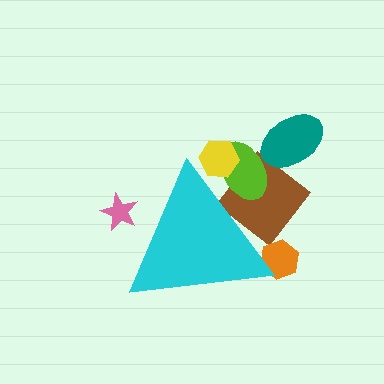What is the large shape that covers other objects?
A cyan triangle.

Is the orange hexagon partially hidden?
Yes, the orange hexagon is partially hidden behind the cyan triangle.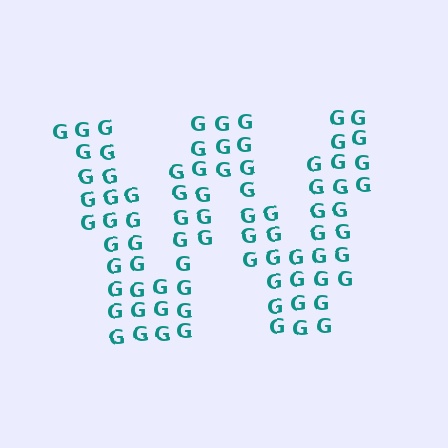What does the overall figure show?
The overall figure shows the letter W.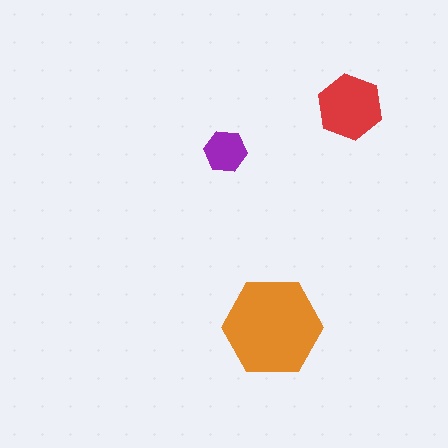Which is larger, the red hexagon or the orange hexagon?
The orange one.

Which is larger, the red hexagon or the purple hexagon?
The red one.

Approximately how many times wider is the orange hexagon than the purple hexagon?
About 2.5 times wider.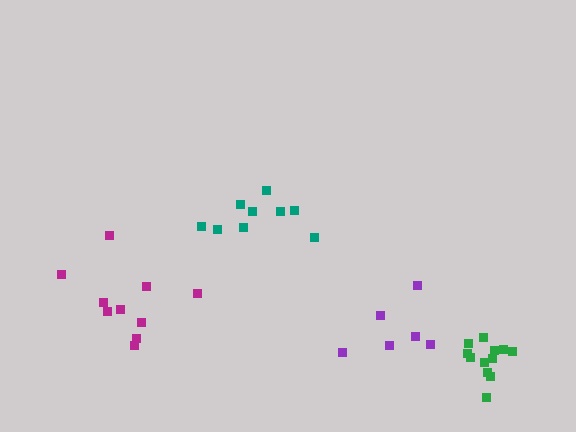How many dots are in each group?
Group 1: 12 dots, Group 2: 9 dots, Group 3: 6 dots, Group 4: 10 dots (37 total).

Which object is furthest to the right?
The green cluster is rightmost.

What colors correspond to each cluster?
The clusters are colored: green, teal, purple, magenta.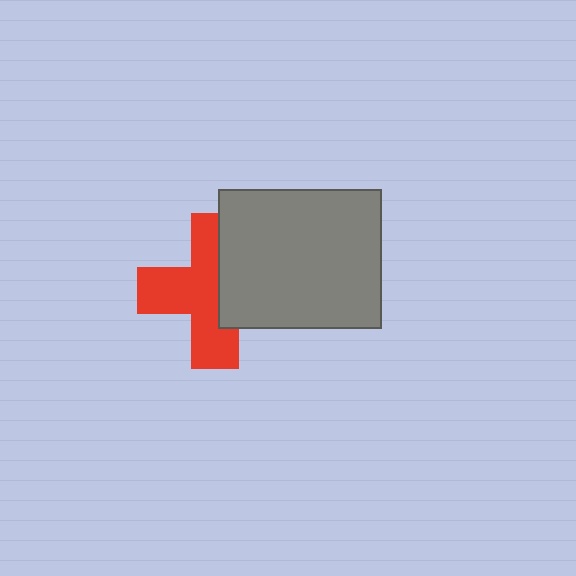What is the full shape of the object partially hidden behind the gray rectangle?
The partially hidden object is a red cross.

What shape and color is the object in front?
The object in front is a gray rectangle.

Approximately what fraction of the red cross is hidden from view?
Roughly 40% of the red cross is hidden behind the gray rectangle.